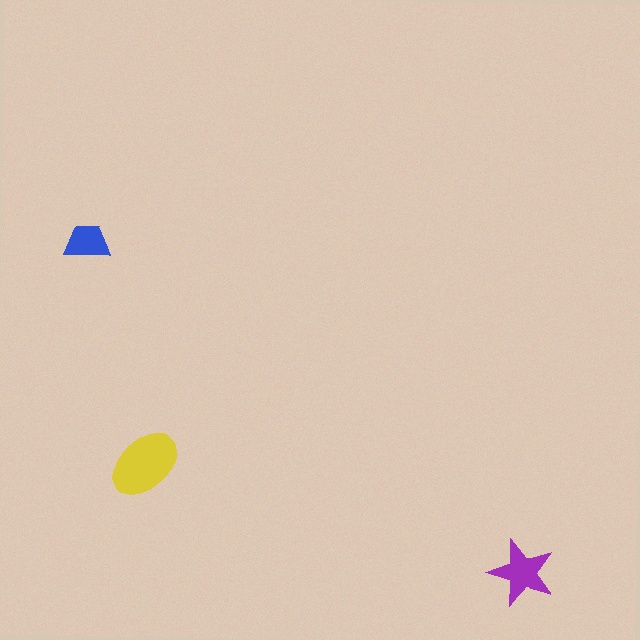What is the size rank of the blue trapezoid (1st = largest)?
3rd.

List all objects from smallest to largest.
The blue trapezoid, the purple star, the yellow ellipse.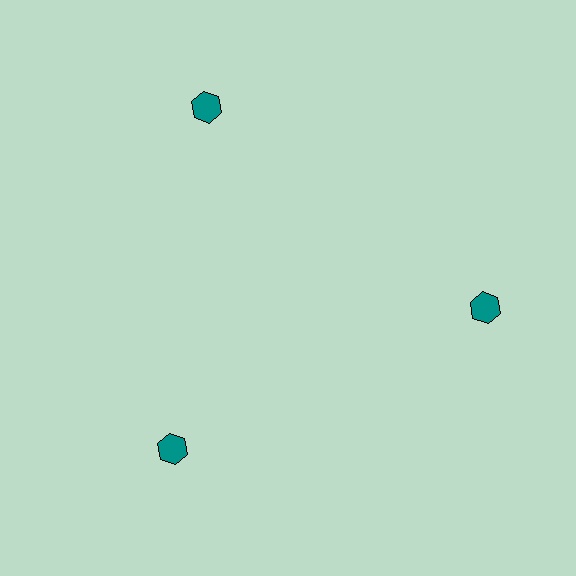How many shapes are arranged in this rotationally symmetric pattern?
There are 3 shapes, arranged in 3 groups of 1.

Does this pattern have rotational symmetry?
Yes, this pattern has 3-fold rotational symmetry. It looks the same after rotating 120 degrees around the center.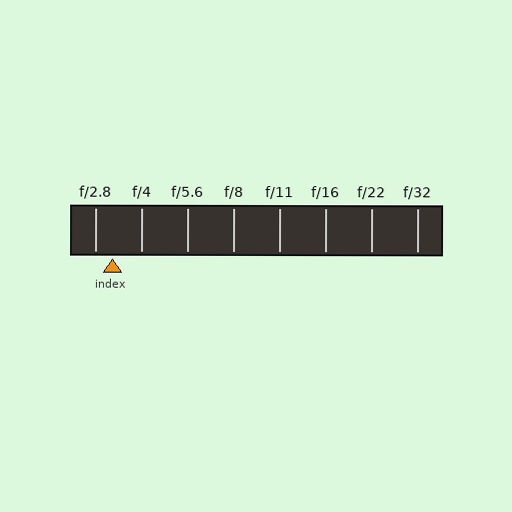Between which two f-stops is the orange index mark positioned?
The index mark is between f/2.8 and f/4.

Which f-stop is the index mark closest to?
The index mark is closest to f/2.8.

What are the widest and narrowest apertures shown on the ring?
The widest aperture shown is f/2.8 and the narrowest is f/32.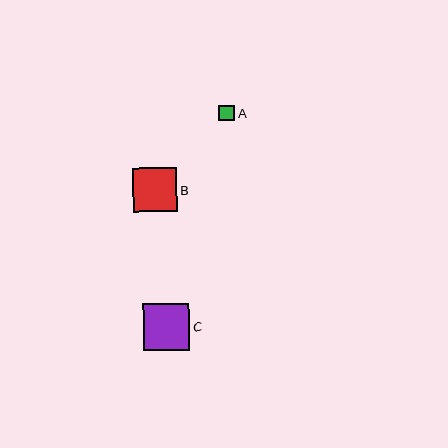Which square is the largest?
Square C is the largest with a size of approximately 47 pixels.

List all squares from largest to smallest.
From largest to smallest: C, B, A.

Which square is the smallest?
Square A is the smallest with a size of approximately 16 pixels.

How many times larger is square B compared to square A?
Square B is approximately 2.8 times the size of square A.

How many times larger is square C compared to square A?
Square C is approximately 3.0 times the size of square A.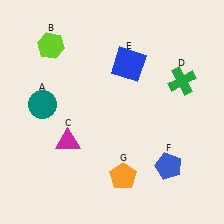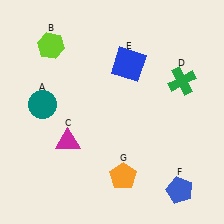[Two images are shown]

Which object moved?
The blue pentagon (F) moved down.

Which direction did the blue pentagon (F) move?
The blue pentagon (F) moved down.